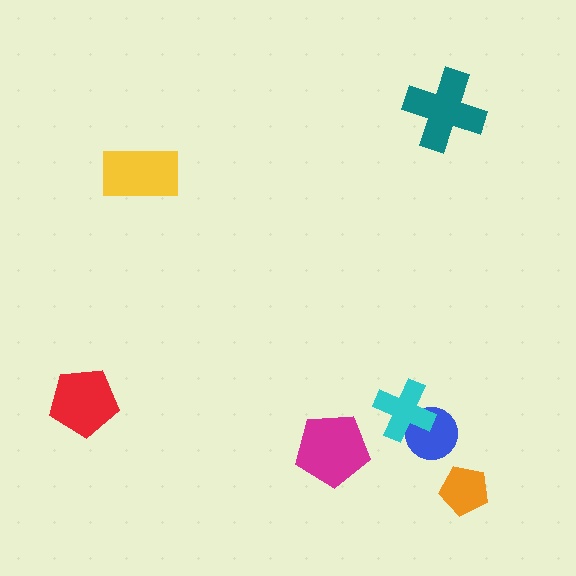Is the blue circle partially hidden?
Yes, it is partially covered by another shape.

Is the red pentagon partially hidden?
No, no other shape covers it.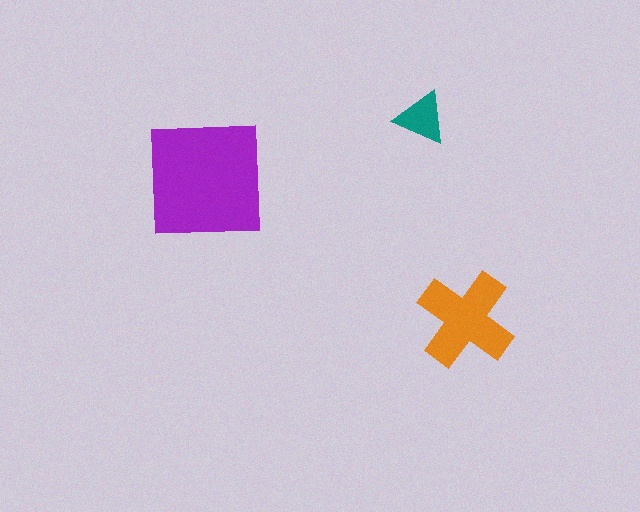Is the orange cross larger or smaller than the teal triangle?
Larger.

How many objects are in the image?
There are 3 objects in the image.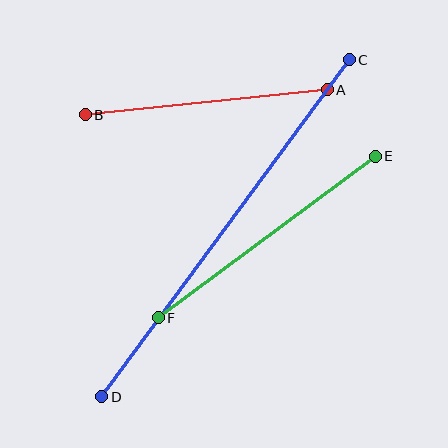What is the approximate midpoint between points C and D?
The midpoint is at approximately (225, 228) pixels.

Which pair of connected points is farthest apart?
Points C and D are farthest apart.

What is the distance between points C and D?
The distance is approximately 418 pixels.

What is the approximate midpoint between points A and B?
The midpoint is at approximately (206, 102) pixels.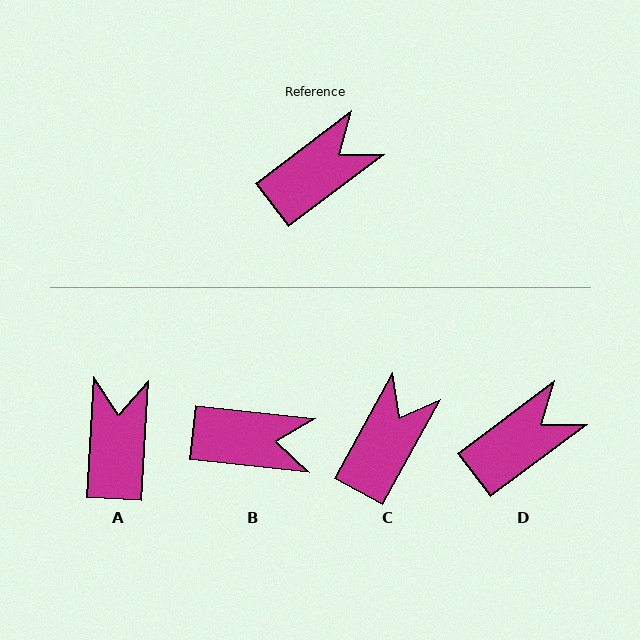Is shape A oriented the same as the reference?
No, it is off by about 50 degrees.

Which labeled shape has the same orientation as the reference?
D.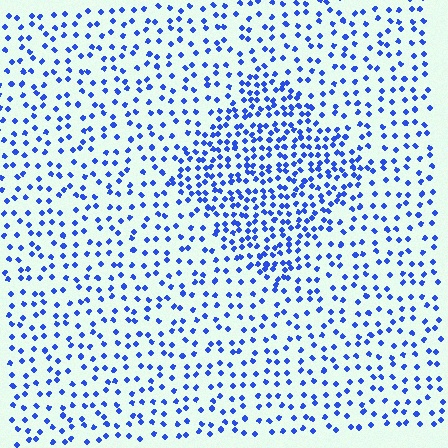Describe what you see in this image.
The image contains small blue elements arranged at two different densities. A diamond-shaped region is visible where the elements are more densely packed than the surrounding area.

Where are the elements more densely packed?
The elements are more densely packed inside the diamond boundary.